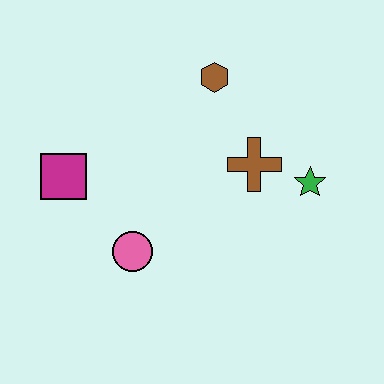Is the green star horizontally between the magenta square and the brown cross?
No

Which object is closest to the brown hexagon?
The brown cross is closest to the brown hexagon.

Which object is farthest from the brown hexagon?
The pink circle is farthest from the brown hexagon.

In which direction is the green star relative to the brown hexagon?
The green star is below the brown hexagon.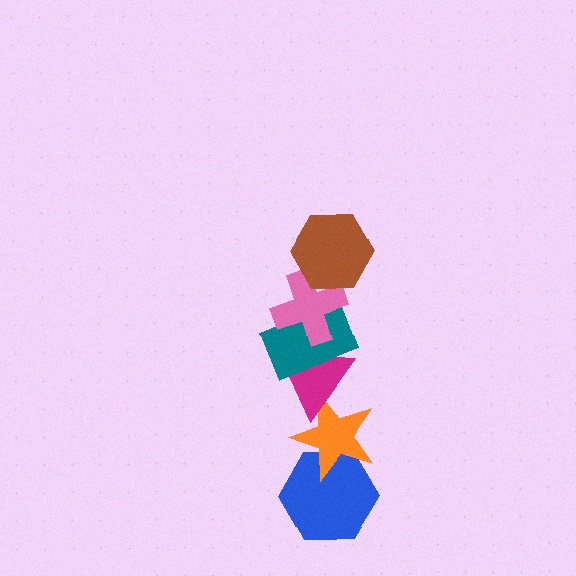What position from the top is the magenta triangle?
The magenta triangle is 4th from the top.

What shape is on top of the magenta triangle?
The teal rectangle is on top of the magenta triangle.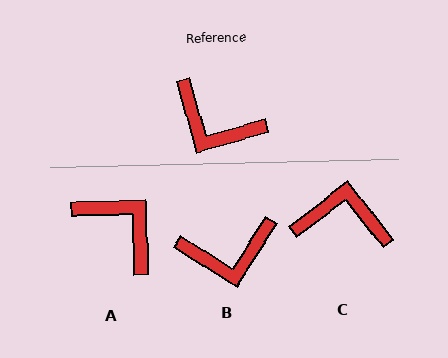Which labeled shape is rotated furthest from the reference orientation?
A, about 166 degrees away.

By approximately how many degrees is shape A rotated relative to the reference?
Approximately 166 degrees counter-clockwise.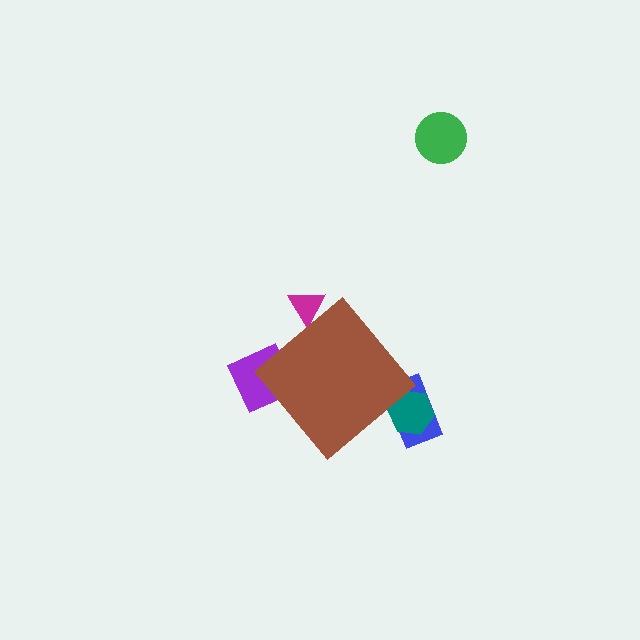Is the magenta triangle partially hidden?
Yes, the magenta triangle is partially hidden behind the brown diamond.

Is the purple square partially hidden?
Yes, the purple square is partially hidden behind the brown diamond.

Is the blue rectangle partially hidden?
Yes, the blue rectangle is partially hidden behind the brown diamond.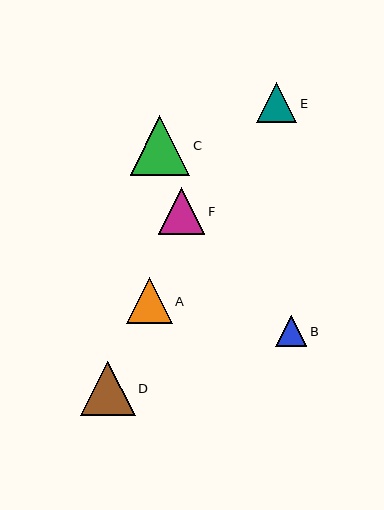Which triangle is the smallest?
Triangle B is the smallest with a size of approximately 31 pixels.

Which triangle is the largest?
Triangle C is the largest with a size of approximately 59 pixels.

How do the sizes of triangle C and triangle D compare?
Triangle C and triangle D are approximately the same size.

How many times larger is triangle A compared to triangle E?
Triangle A is approximately 1.1 times the size of triangle E.